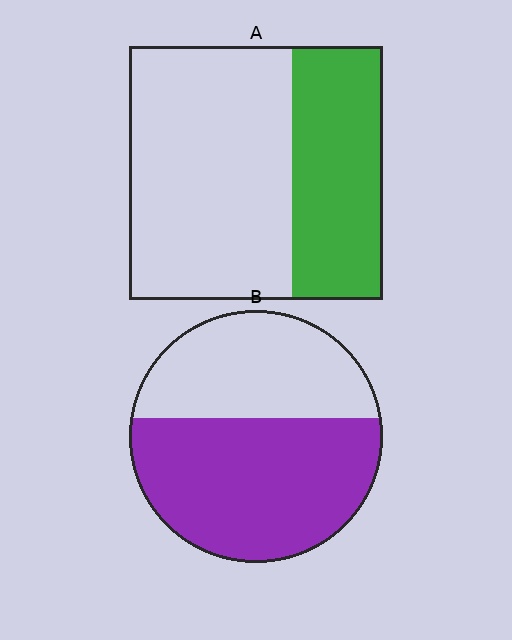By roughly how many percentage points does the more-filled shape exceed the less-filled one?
By roughly 25 percentage points (B over A).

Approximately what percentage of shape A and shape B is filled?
A is approximately 35% and B is approximately 60%.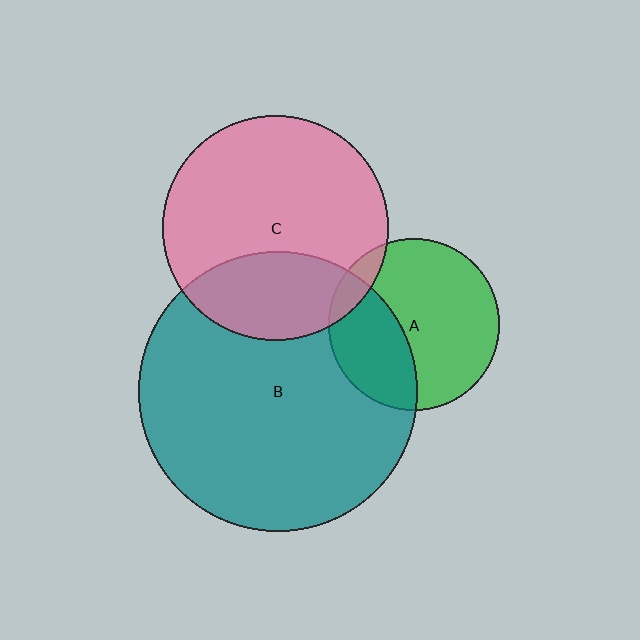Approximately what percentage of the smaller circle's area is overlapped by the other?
Approximately 30%.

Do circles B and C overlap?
Yes.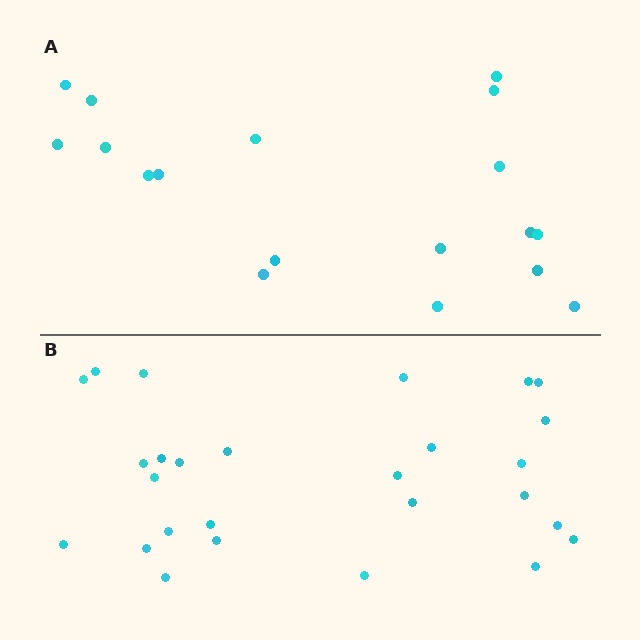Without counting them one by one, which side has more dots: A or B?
Region B (the bottom region) has more dots.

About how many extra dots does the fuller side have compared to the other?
Region B has roughly 8 or so more dots than region A.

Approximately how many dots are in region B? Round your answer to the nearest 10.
About 30 dots. (The exact count is 27, which rounds to 30.)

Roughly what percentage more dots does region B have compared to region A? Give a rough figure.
About 50% more.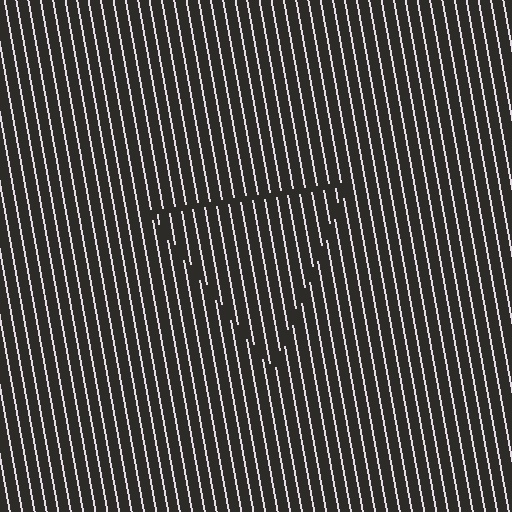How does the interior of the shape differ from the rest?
The interior of the shape contains the same grating, shifted by half a period — the contour is defined by the phase discontinuity where line-ends from the inner and outer gratings abut.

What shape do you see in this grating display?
An illusory triangle. The interior of the shape contains the same grating, shifted by half a period — the contour is defined by the phase discontinuity where line-ends from the inner and outer gratings abut.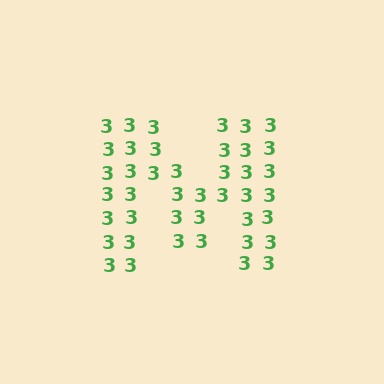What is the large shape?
The large shape is the letter M.